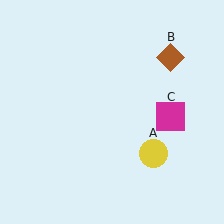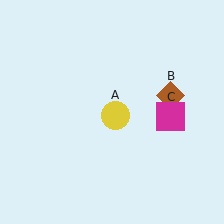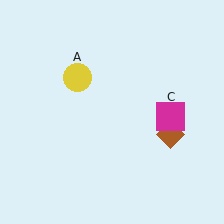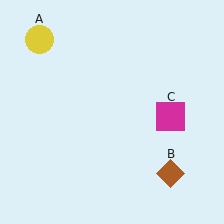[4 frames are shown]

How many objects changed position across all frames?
2 objects changed position: yellow circle (object A), brown diamond (object B).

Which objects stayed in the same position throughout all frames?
Magenta square (object C) remained stationary.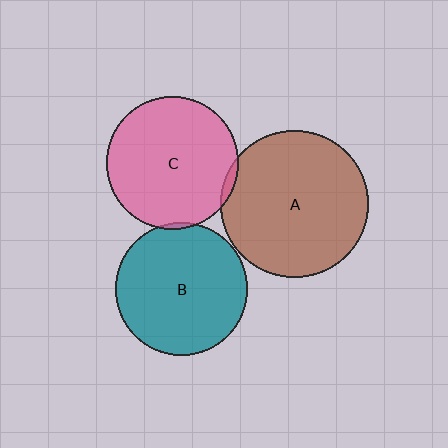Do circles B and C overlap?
Yes.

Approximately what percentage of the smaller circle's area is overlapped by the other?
Approximately 5%.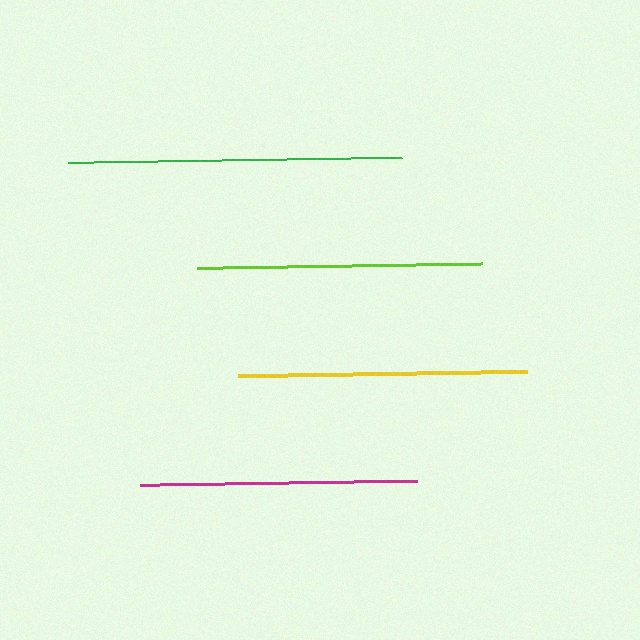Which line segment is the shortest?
The magenta line is the shortest at approximately 277 pixels.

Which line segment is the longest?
The green line is the longest at approximately 334 pixels.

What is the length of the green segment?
The green segment is approximately 334 pixels long.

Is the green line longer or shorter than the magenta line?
The green line is longer than the magenta line.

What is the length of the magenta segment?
The magenta segment is approximately 277 pixels long.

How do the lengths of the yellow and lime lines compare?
The yellow and lime lines are approximately the same length.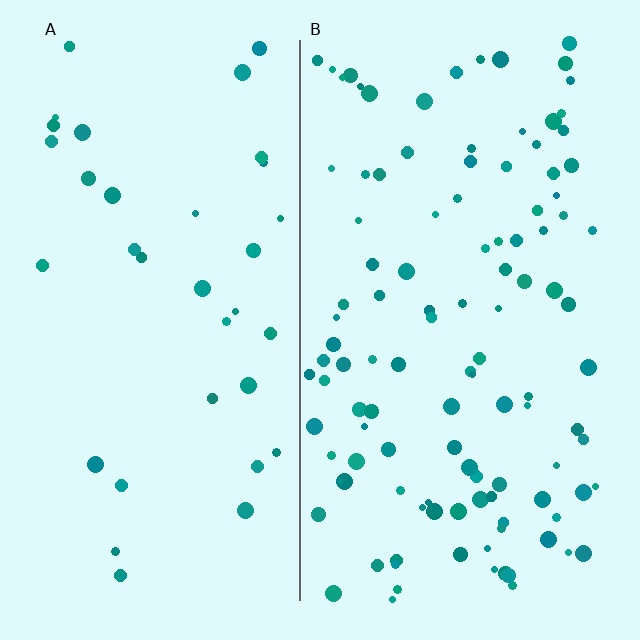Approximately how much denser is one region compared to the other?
Approximately 3.2× — region B over region A.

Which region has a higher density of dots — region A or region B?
B (the right).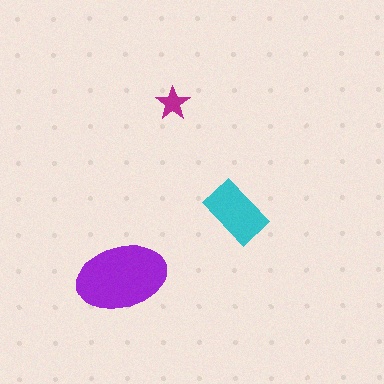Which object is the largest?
The purple ellipse.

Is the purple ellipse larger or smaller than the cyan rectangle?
Larger.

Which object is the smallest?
The magenta star.